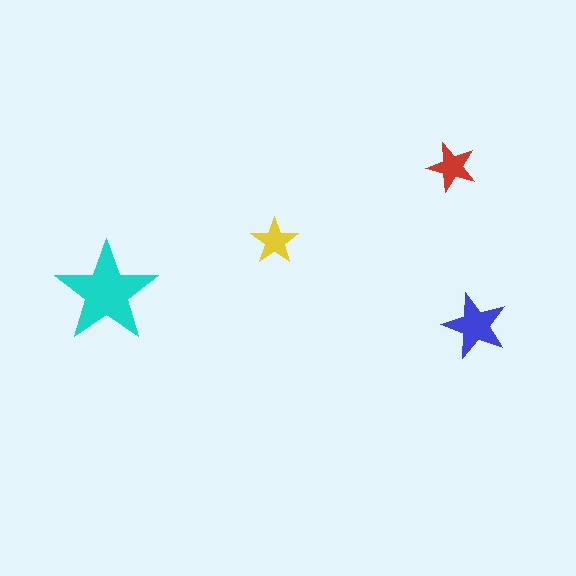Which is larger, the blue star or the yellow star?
The blue one.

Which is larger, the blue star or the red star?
The blue one.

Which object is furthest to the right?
The blue star is rightmost.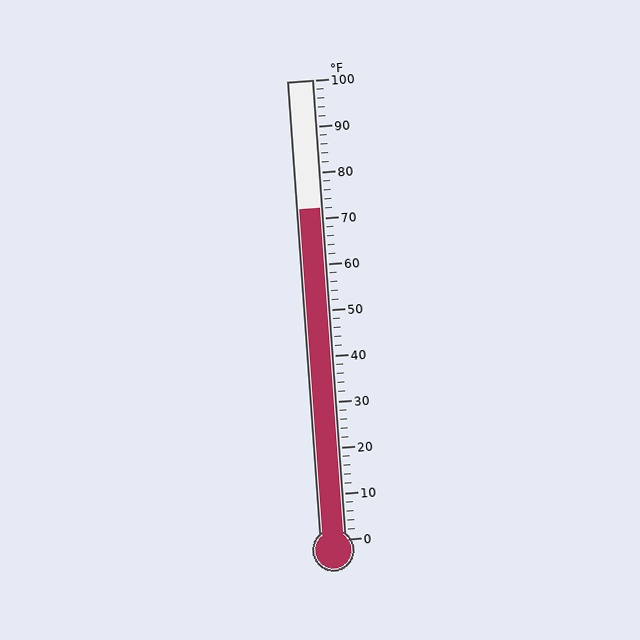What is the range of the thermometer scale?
The thermometer scale ranges from 0°F to 100°F.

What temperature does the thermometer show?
The thermometer shows approximately 72°F.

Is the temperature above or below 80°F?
The temperature is below 80°F.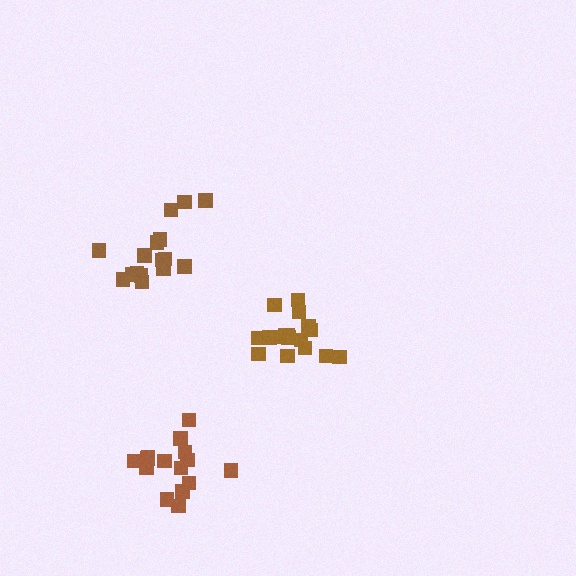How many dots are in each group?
Group 1: 15 dots, Group 2: 16 dots, Group 3: 17 dots (48 total).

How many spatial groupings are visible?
There are 3 spatial groupings.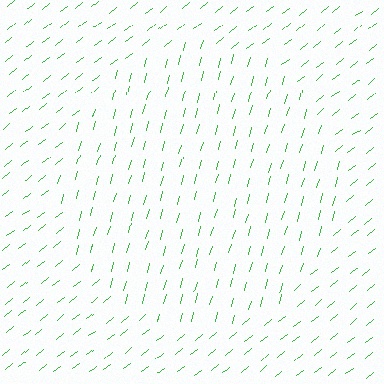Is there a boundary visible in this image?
Yes, there is a texture boundary formed by a change in line orientation.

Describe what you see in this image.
The image is filled with small green line segments. A circle region in the image has lines oriented differently from the surrounding lines, creating a visible texture boundary.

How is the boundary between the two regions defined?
The boundary is defined purely by a change in line orientation (approximately 36 degrees difference). All lines are the same color and thickness.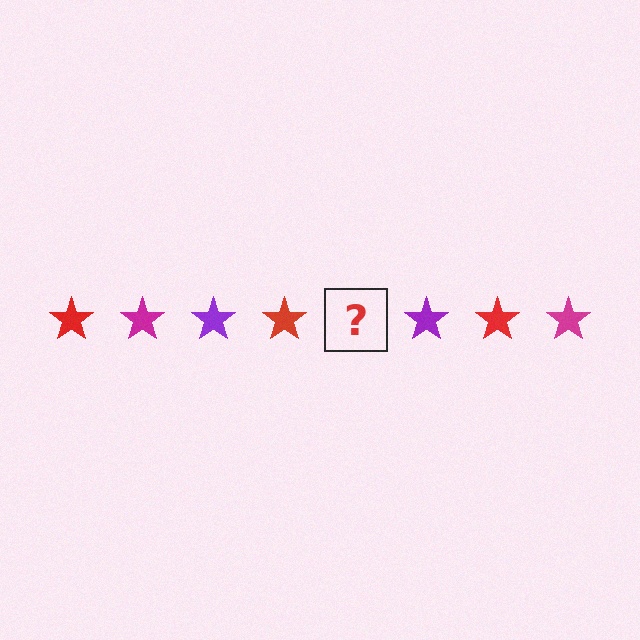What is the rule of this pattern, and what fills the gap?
The rule is that the pattern cycles through red, magenta, purple stars. The gap should be filled with a magenta star.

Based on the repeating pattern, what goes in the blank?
The blank should be a magenta star.